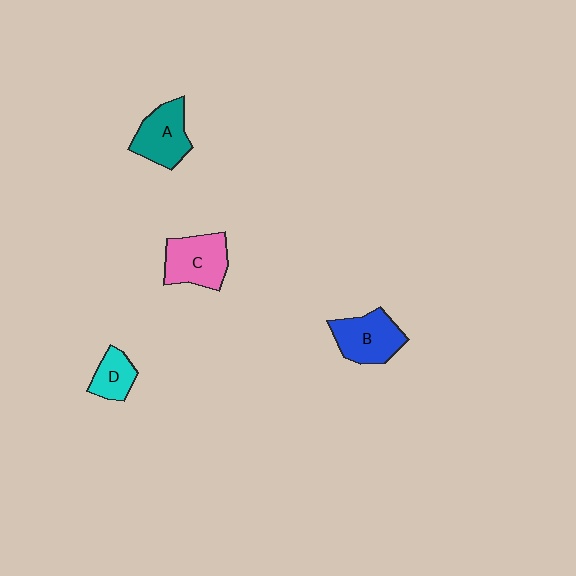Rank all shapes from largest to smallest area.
From largest to smallest: C (pink), B (blue), A (teal), D (cyan).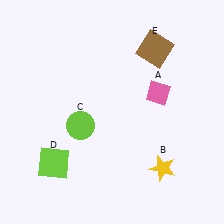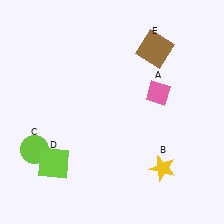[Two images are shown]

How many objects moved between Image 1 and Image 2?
1 object moved between the two images.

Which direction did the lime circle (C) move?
The lime circle (C) moved left.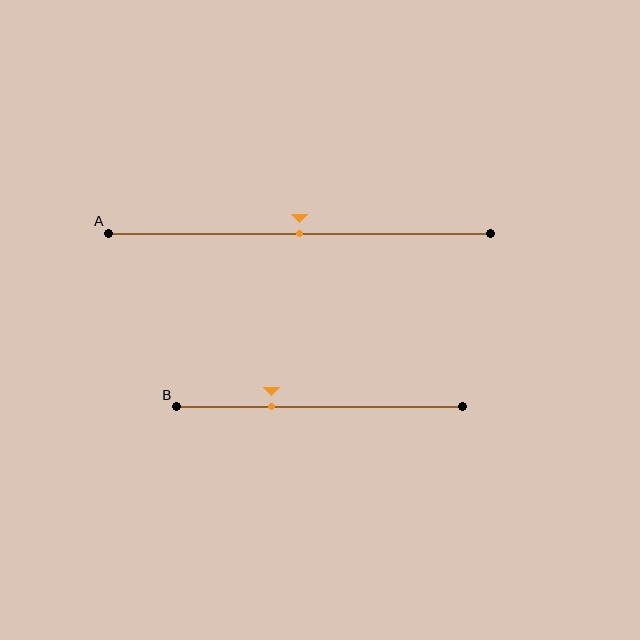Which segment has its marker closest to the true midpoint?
Segment A has its marker closest to the true midpoint.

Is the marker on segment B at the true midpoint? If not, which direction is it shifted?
No, the marker on segment B is shifted to the left by about 17% of the segment length.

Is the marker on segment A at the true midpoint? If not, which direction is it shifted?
Yes, the marker on segment A is at the true midpoint.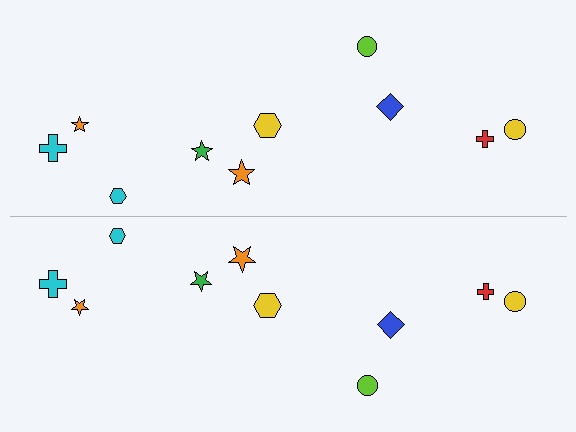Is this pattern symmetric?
Yes, this pattern has bilateral (reflection) symmetry.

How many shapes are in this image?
There are 20 shapes in this image.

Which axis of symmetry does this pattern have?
The pattern has a horizontal axis of symmetry running through the center of the image.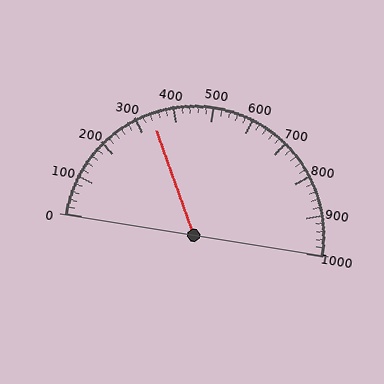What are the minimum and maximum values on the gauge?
The gauge ranges from 0 to 1000.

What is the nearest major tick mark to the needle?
The nearest major tick mark is 300.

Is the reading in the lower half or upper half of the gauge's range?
The reading is in the lower half of the range (0 to 1000).